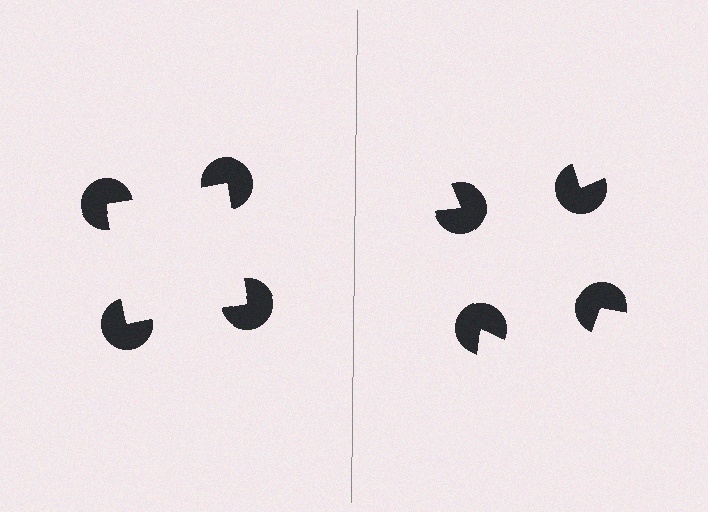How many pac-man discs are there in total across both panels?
8 — 4 on each side.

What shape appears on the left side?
An illusory square.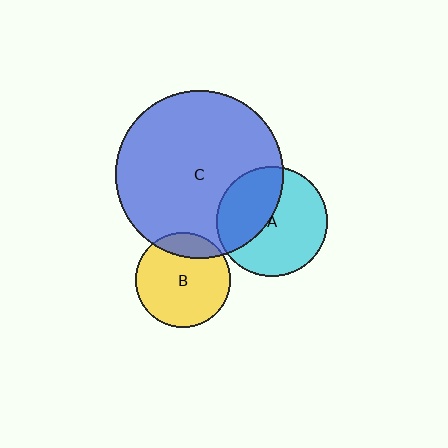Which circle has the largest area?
Circle C (blue).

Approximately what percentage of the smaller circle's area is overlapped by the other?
Approximately 40%.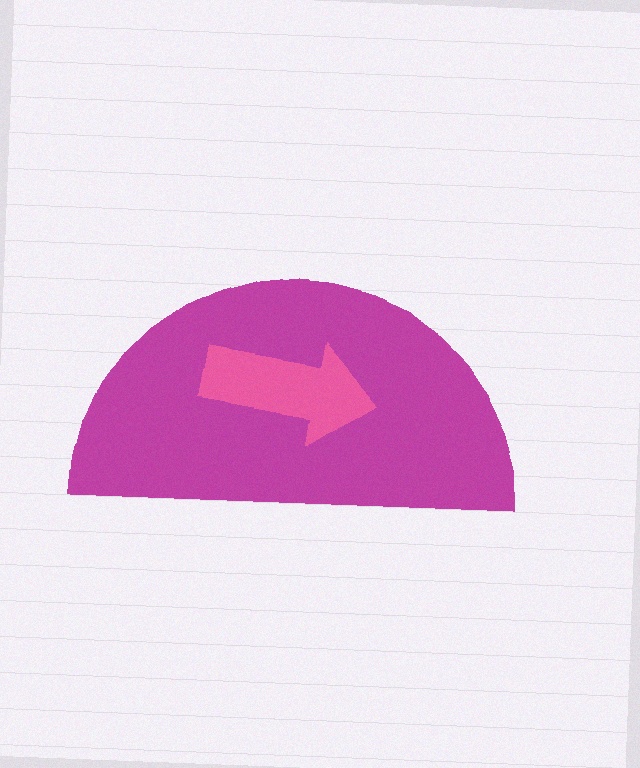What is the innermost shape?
The pink arrow.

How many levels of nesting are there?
2.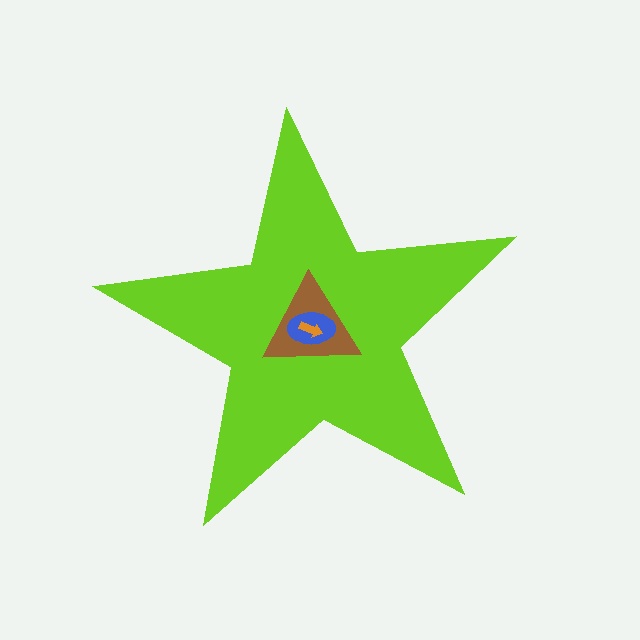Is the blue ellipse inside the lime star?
Yes.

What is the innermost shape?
The orange arrow.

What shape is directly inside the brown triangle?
The blue ellipse.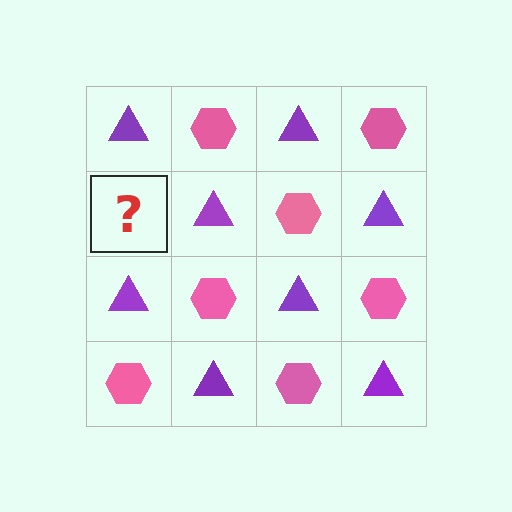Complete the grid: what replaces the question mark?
The question mark should be replaced with a pink hexagon.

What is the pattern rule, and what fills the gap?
The rule is that it alternates purple triangle and pink hexagon in a checkerboard pattern. The gap should be filled with a pink hexagon.